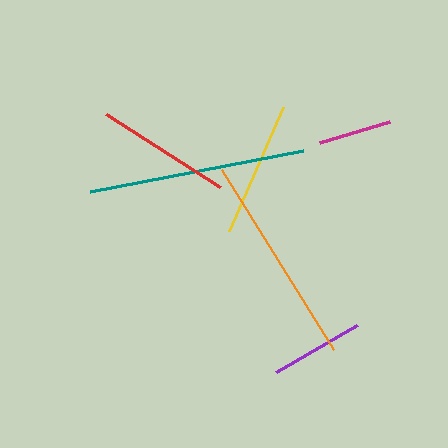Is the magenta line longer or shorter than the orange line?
The orange line is longer than the magenta line.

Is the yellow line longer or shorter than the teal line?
The teal line is longer than the yellow line.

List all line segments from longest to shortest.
From longest to shortest: teal, orange, red, yellow, purple, magenta.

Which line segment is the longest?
The teal line is the longest at approximately 217 pixels.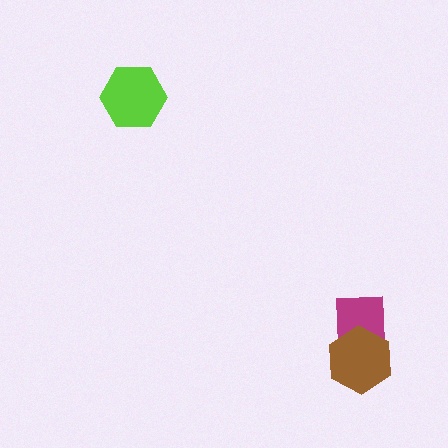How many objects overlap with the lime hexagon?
0 objects overlap with the lime hexagon.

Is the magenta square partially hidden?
Yes, it is partially covered by another shape.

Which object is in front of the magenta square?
The brown hexagon is in front of the magenta square.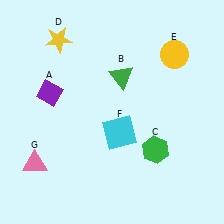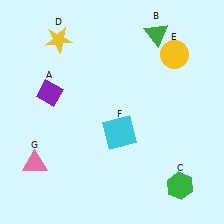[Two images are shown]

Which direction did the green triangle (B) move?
The green triangle (B) moved up.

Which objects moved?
The objects that moved are: the green triangle (B), the green hexagon (C).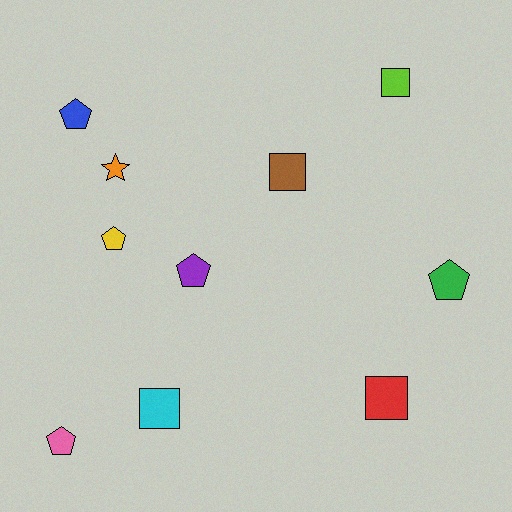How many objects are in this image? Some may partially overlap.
There are 10 objects.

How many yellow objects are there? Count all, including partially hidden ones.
There is 1 yellow object.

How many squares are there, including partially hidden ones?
There are 4 squares.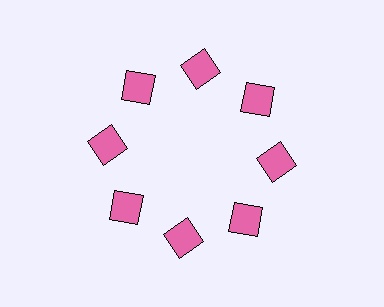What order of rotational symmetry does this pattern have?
This pattern has 8-fold rotational symmetry.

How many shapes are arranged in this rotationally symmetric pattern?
There are 8 shapes, arranged in 8 groups of 1.